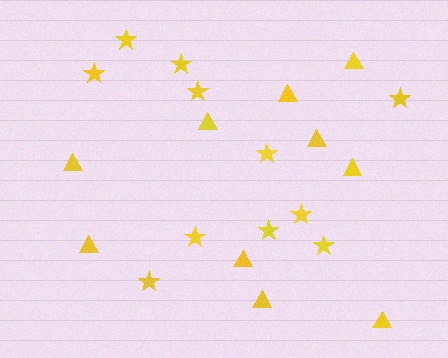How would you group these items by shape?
There are 2 groups: one group of stars (11) and one group of triangles (10).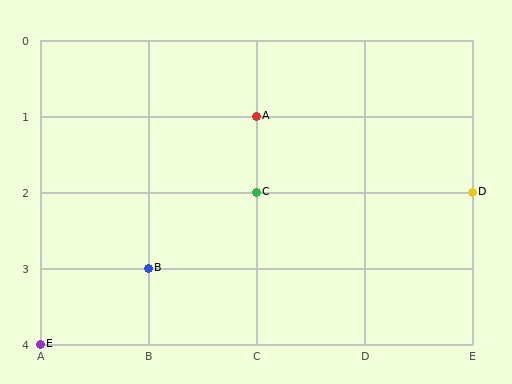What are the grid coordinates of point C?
Point C is at grid coordinates (C, 2).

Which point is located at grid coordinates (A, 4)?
Point E is at (A, 4).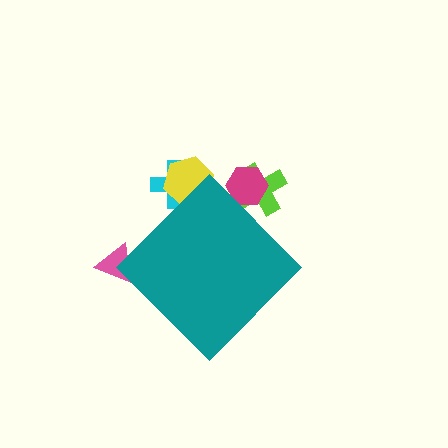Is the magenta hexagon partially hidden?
Yes, the magenta hexagon is partially hidden behind the teal diamond.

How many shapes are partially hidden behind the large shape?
5 shapes are partially hidden.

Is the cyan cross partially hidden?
Yes, the cyan cross is partially hidden behind the teal diamond.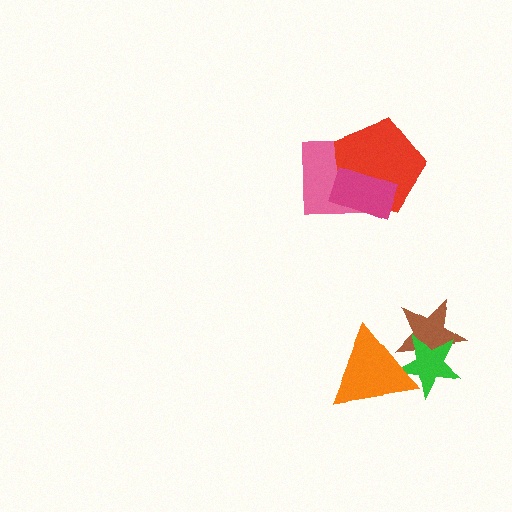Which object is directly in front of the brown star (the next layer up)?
The green star is directly in front of the brown star.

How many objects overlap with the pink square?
2 objects overlap with the pink square.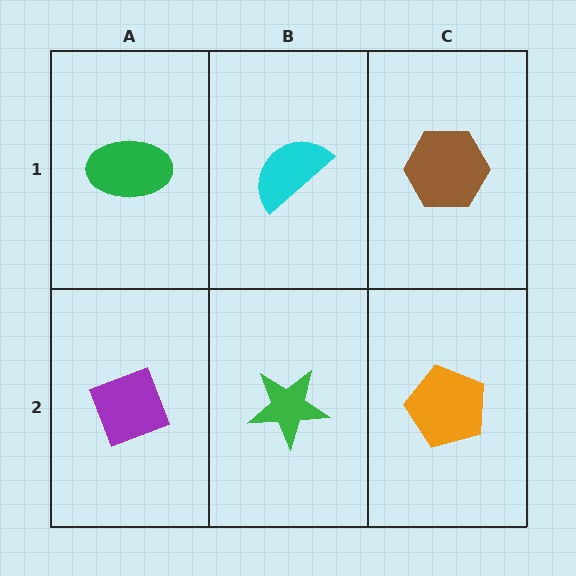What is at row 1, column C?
A brown hexagon.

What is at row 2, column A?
A purple diamond.